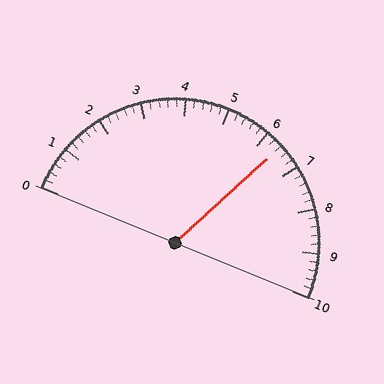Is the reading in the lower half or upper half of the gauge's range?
The reading is in the upper half of the range (0 to 10).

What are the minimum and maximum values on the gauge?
The gauge ranges from 0 to 10.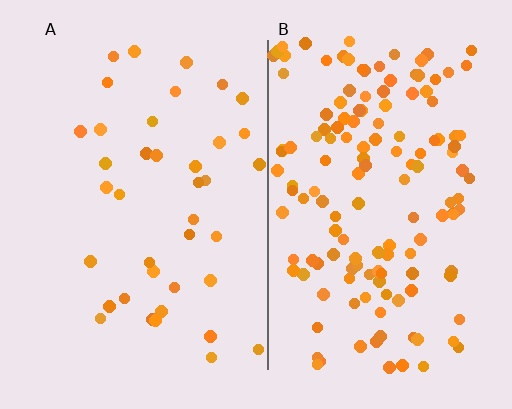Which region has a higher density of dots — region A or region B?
B (the right).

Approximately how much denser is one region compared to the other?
Approximately 3.7× — region B over region A.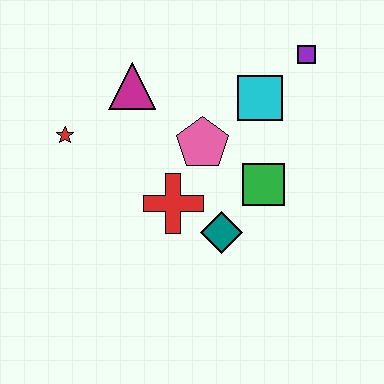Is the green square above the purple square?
No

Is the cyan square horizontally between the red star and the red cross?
No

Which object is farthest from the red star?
The purple square is farthest from the red star.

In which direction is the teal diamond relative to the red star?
The teal diamond is to the right of the red star.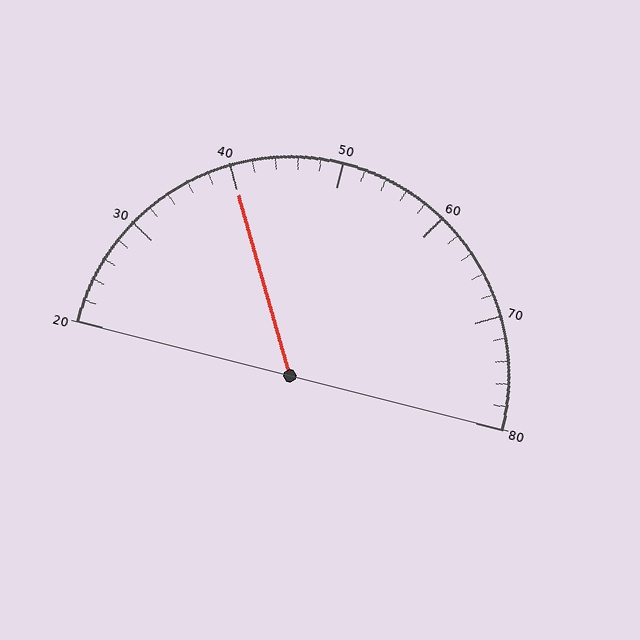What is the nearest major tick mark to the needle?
The nearest major tick mark is 40.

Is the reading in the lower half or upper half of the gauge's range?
The reading is in the lower half of the range (20 to 80).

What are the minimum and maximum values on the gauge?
The gauge ranges from 20 to 80.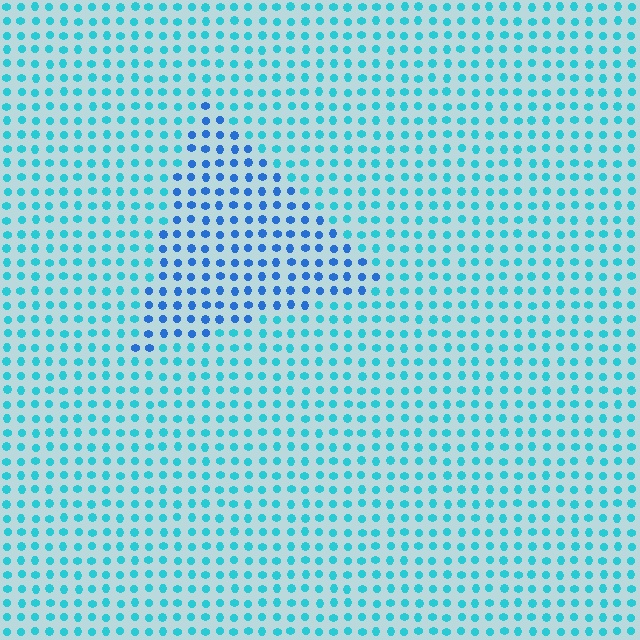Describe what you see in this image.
The image is filled with small cyan elements in a uniform arrangement. A triangle-shaped region is visible where the elements are tinted to a slightly different hue, forming a subtle color boundary.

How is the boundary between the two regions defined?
The boundary is defined purely by a slight shift in hue (about 32 degrees). Spacing, size, and orientation are identical on both sides.